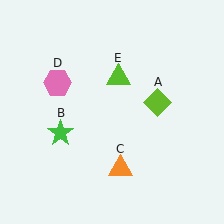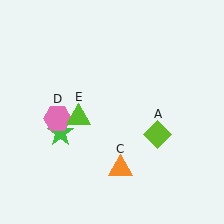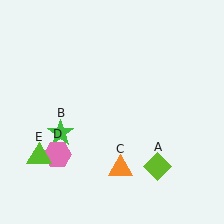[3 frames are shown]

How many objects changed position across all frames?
3 objects changed position: lime diamond (object A), pink hexagon (object D), lime triangle (object E).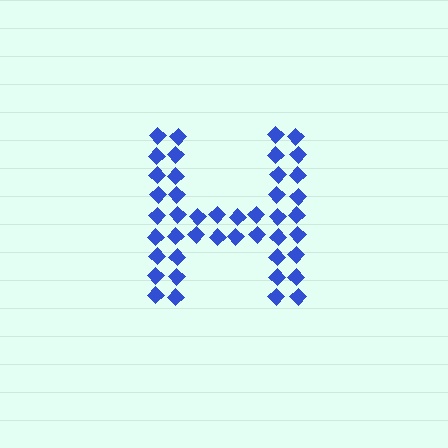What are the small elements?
The small elements are diamonds.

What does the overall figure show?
The overall figure shows the letter H.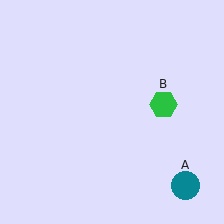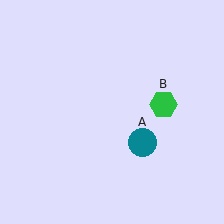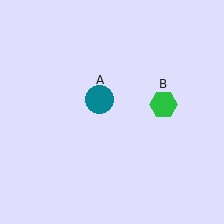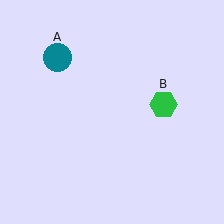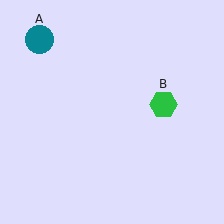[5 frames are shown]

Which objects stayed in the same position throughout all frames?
Green hexagon (object B) remained stationary.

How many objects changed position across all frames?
1 object changed position: teal circle (object A).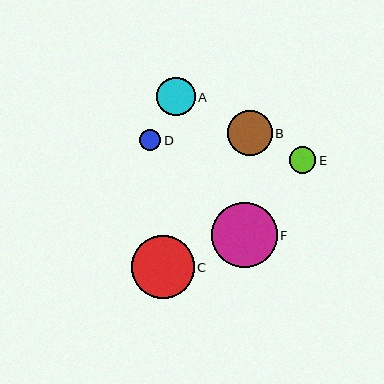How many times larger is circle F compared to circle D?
Circle F is approximately 3.1 times the size of circle D.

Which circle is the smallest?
Circle D is the smallest with a size of approximately 21 pixels.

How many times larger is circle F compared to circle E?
Circle F is approximately 2.5 times the size of circle E.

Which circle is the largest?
Circle F is the largest with a size of approximately 65 pixels.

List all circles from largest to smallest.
From largest to smallest: F, C, B, A, E, D.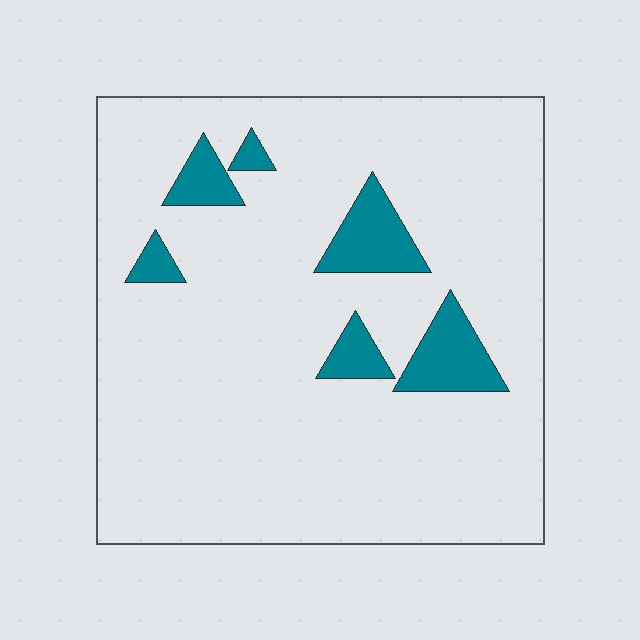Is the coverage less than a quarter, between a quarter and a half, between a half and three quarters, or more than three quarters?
Less than a quarter.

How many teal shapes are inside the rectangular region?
6.